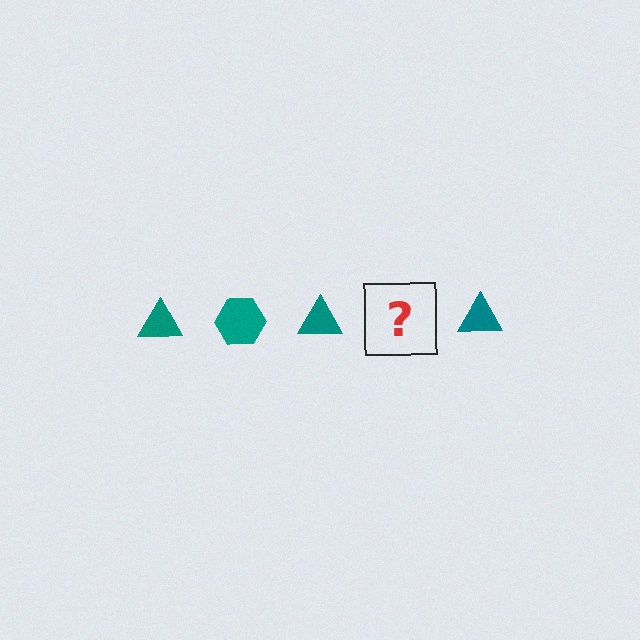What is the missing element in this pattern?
The missing element is a teal hexagon.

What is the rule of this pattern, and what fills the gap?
The rule is that the pattern cycles through triangle, hexagon shapes in teal. The gap should be filled with a teal hexagon.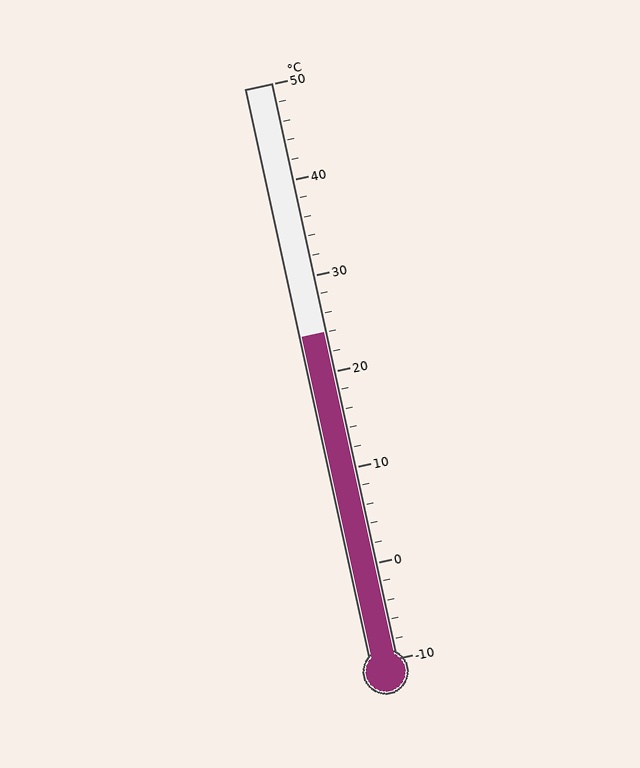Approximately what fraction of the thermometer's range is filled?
The thermometer is filled to approximately 55% of its range.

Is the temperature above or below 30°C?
The temperature is below 30°C.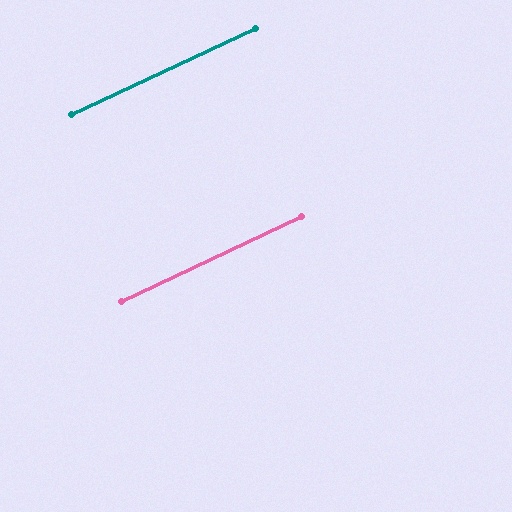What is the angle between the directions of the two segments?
Approximately 0 degrees.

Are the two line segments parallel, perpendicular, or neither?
Parallel — their directions differ by only 0.0°.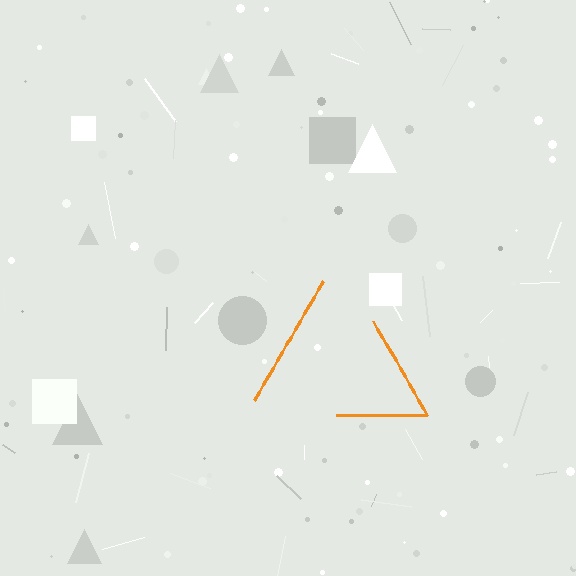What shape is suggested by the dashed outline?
The dashed outline suggests a triangle.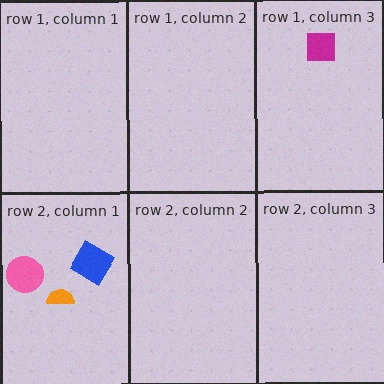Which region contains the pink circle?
The row 2, column 1 region.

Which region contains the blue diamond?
The row 2, column 1 region.